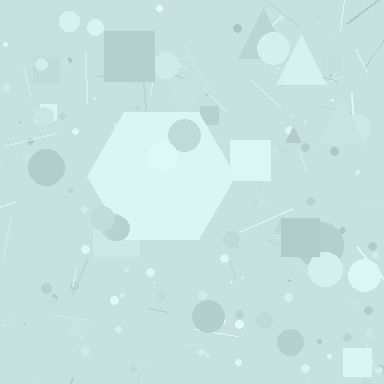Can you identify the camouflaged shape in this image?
The camouflaged shape is a hexagon.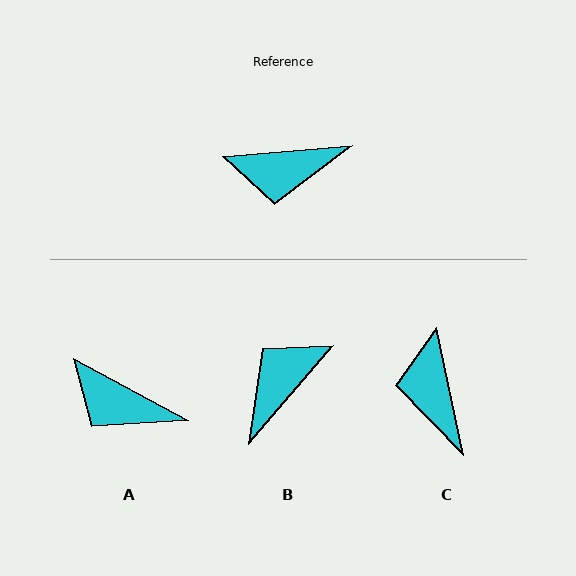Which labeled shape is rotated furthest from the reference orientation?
B, about 136 degrees away.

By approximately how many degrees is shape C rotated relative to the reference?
Approximately 83 degrees clockwise.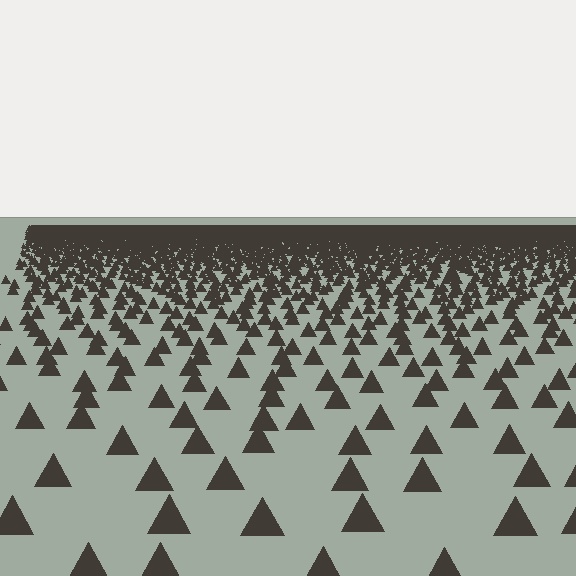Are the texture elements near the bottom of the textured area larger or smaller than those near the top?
Larger. Near the bottom, elements are closer to the viewer and appear at a bigger on-screen size.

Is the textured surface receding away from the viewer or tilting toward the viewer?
The surface is receding away from the viewer. Texture elements get smaller and denser toward the top.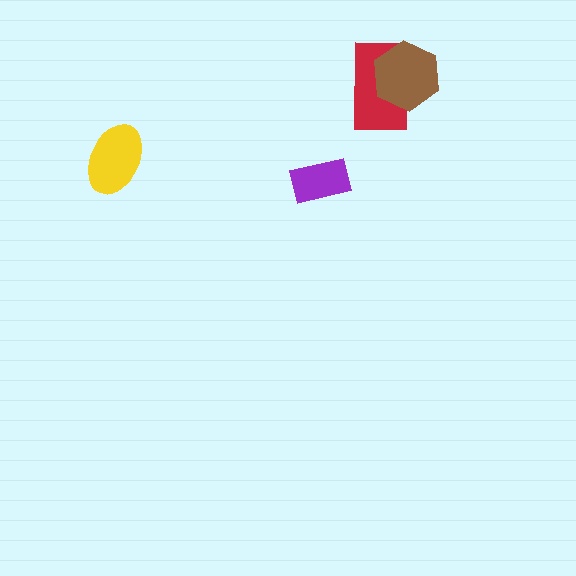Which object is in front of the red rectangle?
The brown hexagon is in front of the red rectangle.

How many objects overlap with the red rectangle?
1 object overlaps with the red rectangle.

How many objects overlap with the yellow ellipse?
0 objects overlap with the yellow ellipse.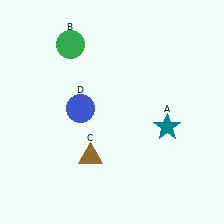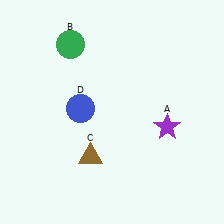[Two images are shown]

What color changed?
The star (A) changed from teal in Image 1 to purple in Image 2.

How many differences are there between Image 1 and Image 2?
There is 1 difference between the two images.